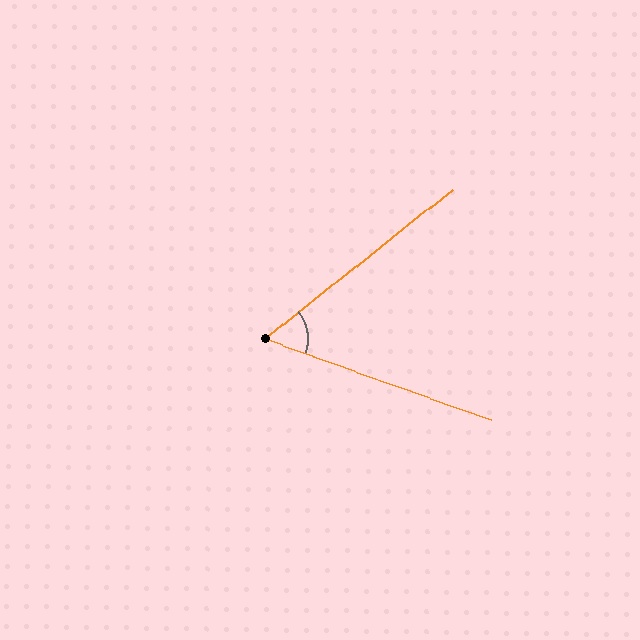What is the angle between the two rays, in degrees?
Approximately 58 degrees.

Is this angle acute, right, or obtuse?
It is acute.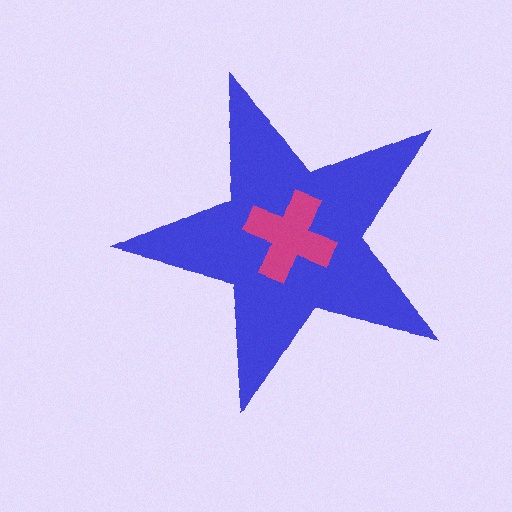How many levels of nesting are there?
2.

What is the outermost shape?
The blue star.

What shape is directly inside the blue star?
The magenta cross.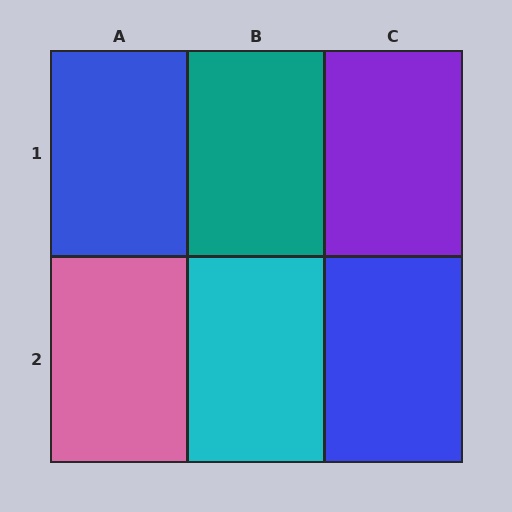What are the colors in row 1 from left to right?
Blue, teal, purple.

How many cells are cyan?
1 cell is cyan.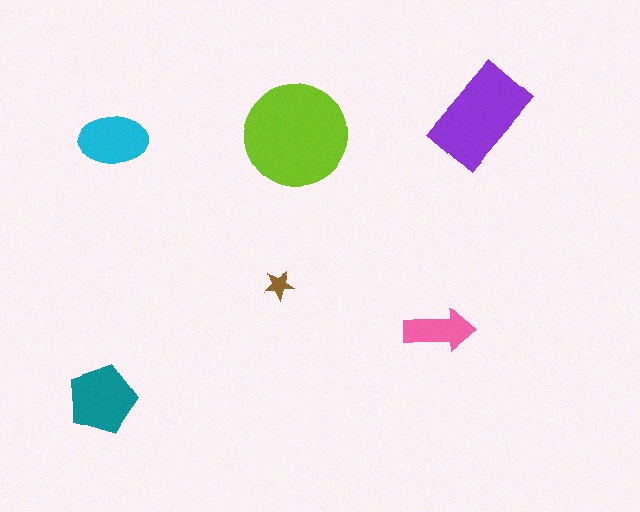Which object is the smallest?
The brown star.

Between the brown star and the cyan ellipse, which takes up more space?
The cyan ellipse.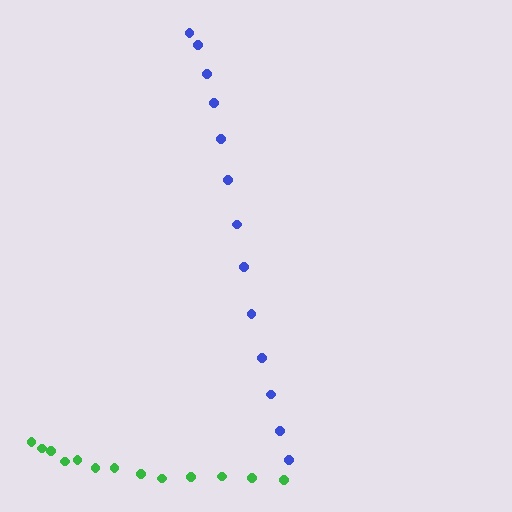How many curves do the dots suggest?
There are 2 distinct paths.